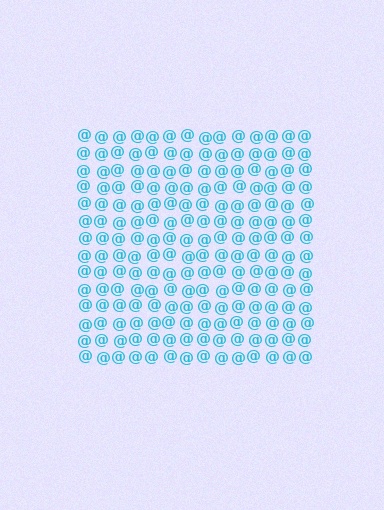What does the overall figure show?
The overall figure shows a square.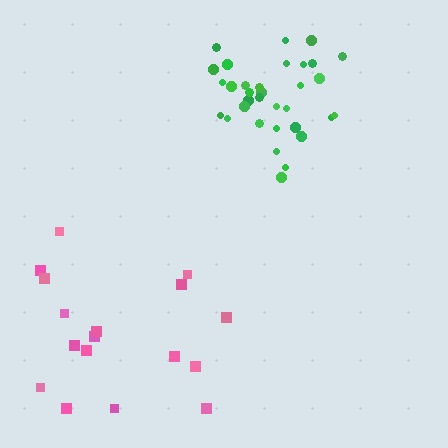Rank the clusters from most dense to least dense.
green, pink.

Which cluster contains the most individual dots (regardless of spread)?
Green (34).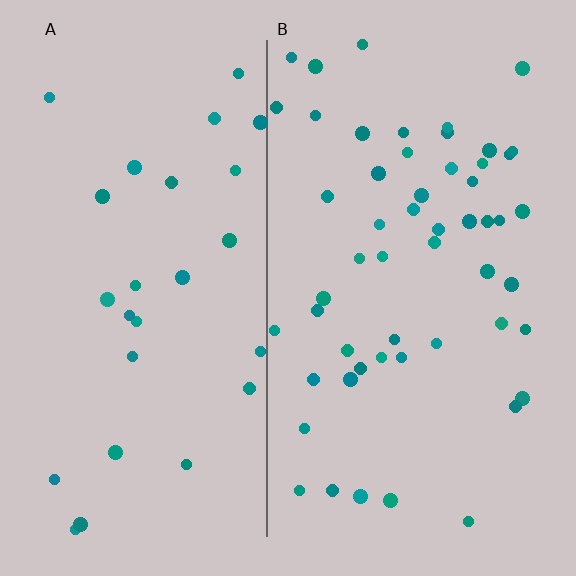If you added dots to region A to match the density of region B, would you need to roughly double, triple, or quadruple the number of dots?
Approximately double.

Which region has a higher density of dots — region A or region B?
B (the right).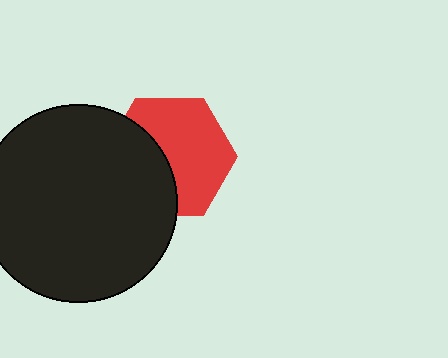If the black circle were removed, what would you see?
You would see the complete red hexagon.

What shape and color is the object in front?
The object in front is a black circle.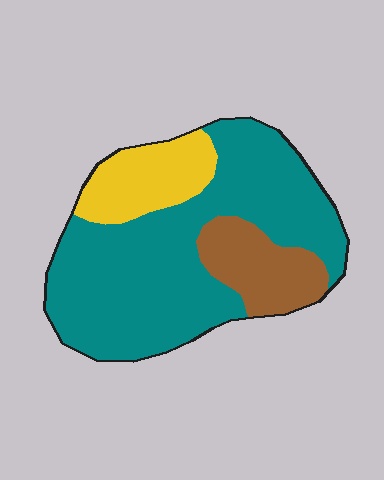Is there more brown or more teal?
Teal.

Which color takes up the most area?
Teal, at roughly 65%.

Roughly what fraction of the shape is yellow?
Yellow takes up about one sixth (1/6) of the shape.